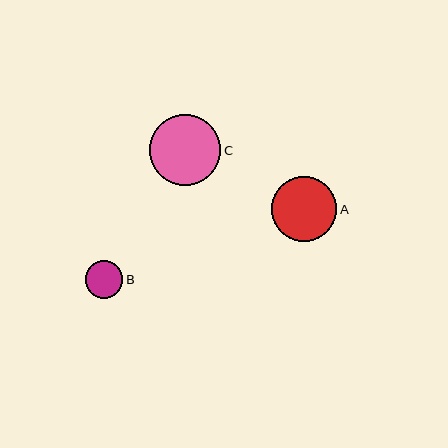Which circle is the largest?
Circle C is the largest with a size of approximately 71 pixels.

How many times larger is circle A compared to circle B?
Circle A is approximately 1.7 times the size of circle B.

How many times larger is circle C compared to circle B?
Circle C is approximately 1.9 times the size of circle B.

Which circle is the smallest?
Circle B is the smallest with a size of approximately 38 pixels.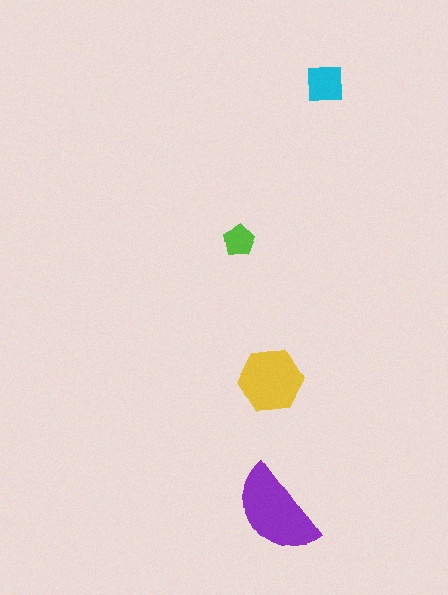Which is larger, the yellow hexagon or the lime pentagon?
The yellow hexagon.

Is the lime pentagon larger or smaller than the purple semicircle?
Smaller.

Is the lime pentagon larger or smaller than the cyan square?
Smaller.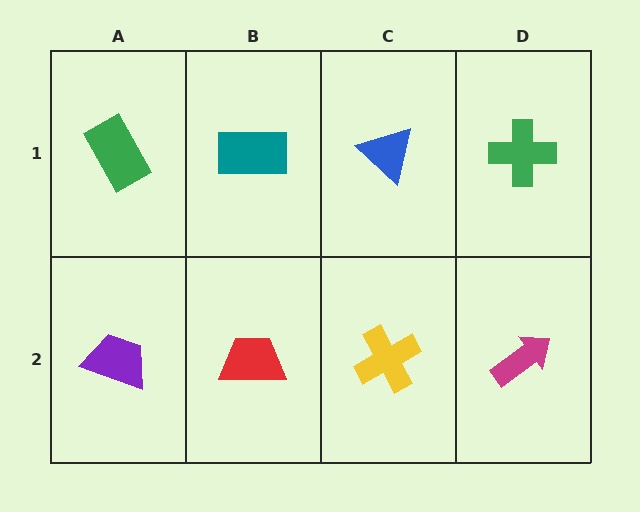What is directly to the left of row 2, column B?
A purple trapezoid.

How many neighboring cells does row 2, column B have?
3.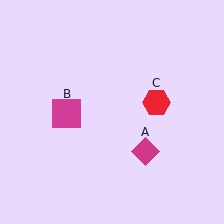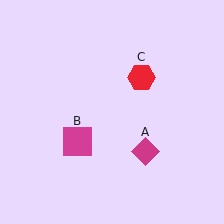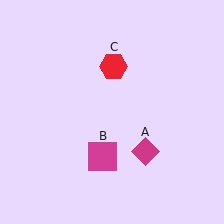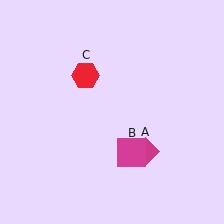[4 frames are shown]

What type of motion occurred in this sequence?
The magenta square (object B), red hexagon (object C) rotated counterclockwise around the center of the scene.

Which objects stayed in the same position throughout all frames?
Magenta diamond (object A) remained stationary.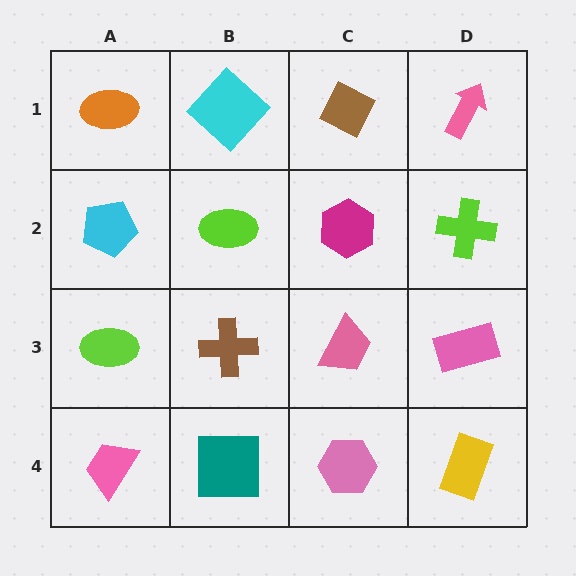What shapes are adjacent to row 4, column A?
A lime ellipse (row 3, column A), a teal square (row 4, column B).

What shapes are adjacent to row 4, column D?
A pink rectangle (row 3, column D), a pink hexagon (row 4, column C).